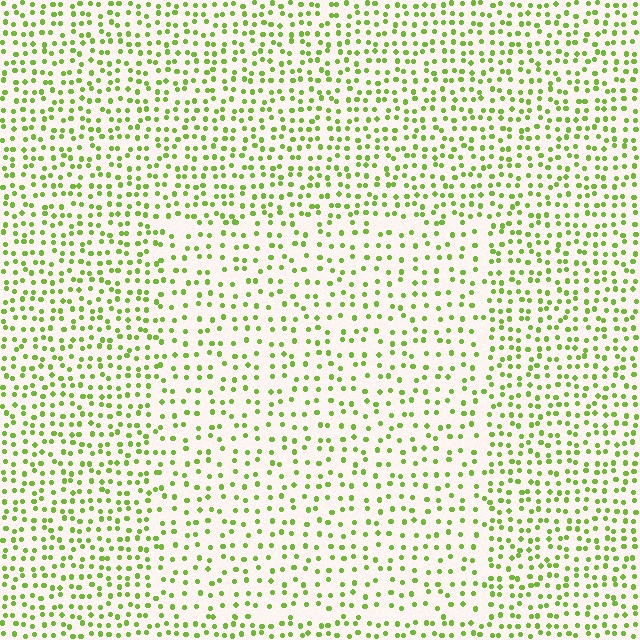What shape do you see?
I see a rectangle.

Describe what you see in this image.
The image contains small lime elements arranged at two different densities. A rectangle-shaped region is visible where the elements are less densely packed than the surrounding area.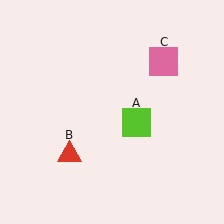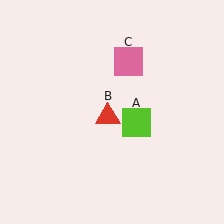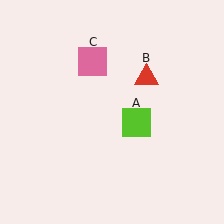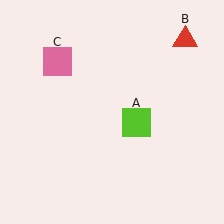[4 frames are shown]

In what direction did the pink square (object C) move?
The pink square (object C) moved left.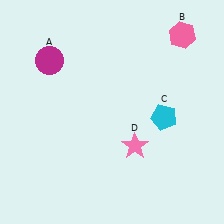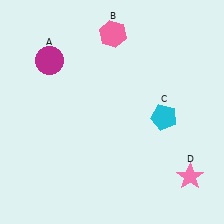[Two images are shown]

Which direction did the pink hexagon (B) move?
The pink hexagon (B) moved left.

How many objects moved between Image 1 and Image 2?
2 objects moved between the two images.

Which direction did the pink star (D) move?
The pink star (D) moved right.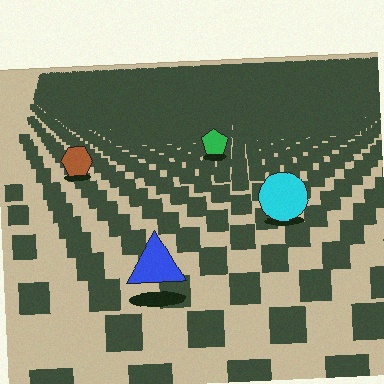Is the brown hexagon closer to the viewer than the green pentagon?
Yes. The brown hexagon is closer — you can tell from the texture gradient: the ground texture is coarser near it.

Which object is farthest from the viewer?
The green pentagon is farthest from the viewer. It appears smaller and the ground texture around it is denser.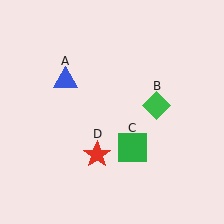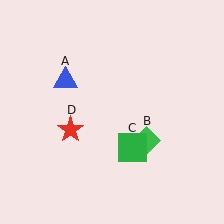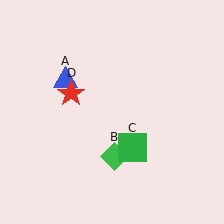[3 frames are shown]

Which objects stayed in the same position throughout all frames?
Blue triangle (object A) and green square (object C) remained stationary.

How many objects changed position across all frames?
2 objects changed position: green diamond (object B), red star (object D).